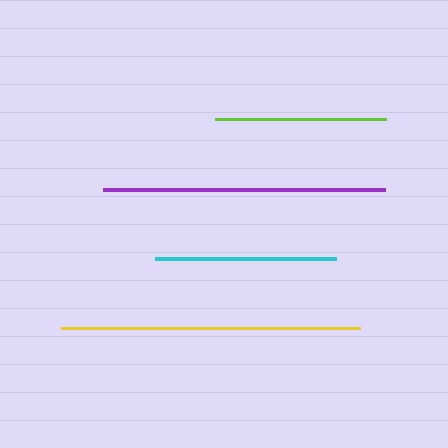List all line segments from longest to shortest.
From longest to shortest: yellow, purple, cyan, lime.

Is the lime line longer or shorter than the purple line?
The purple line is longer than the lime line.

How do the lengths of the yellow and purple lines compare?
The yellow and purple lines are approximately the same length.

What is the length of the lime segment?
The lime segment is approximately 171 pixels long.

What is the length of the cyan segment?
The cyan segment is approximately 181 pixels long.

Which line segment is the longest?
The yellow line is the longest at approximately 299 pixels.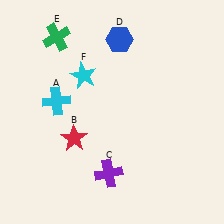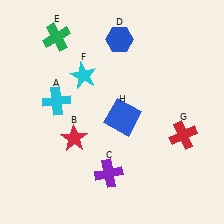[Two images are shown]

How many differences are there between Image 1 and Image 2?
There are 2 differences between the two images.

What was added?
A red cross (G), a blue square (H) were added in Image 2.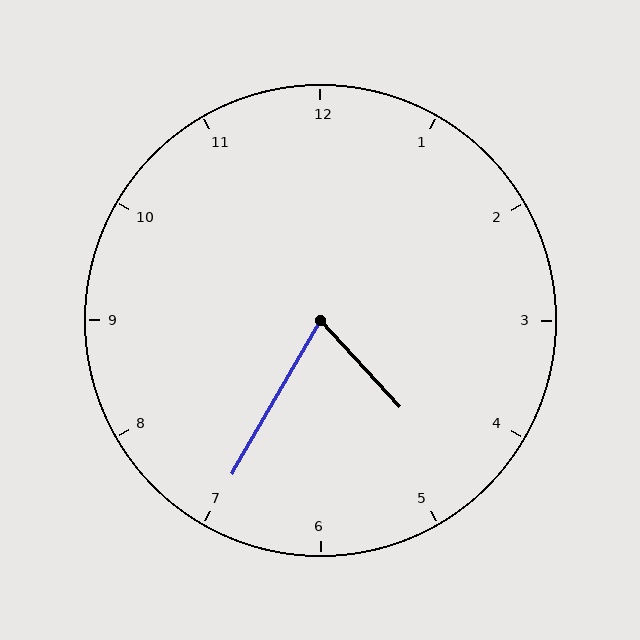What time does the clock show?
4:35.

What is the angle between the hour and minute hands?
Approximately 72 degrees.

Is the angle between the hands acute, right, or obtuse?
It is acute.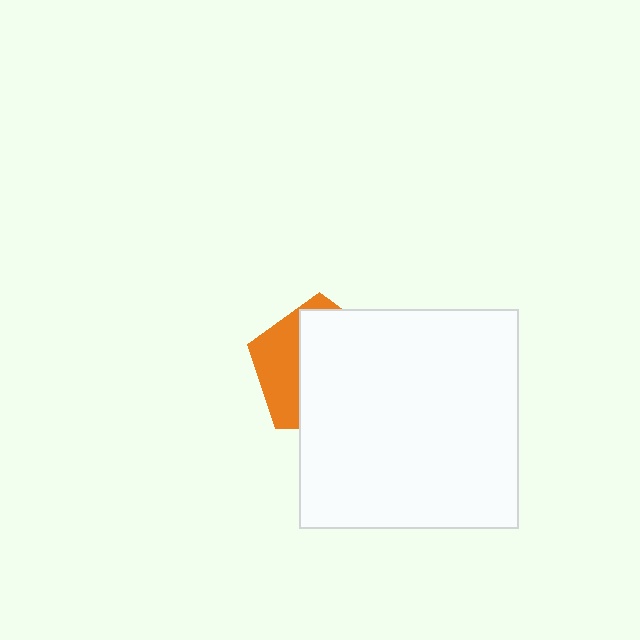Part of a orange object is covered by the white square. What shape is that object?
It is a pentagon.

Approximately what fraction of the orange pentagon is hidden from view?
Roughly 66% of the orange pentagon is hidden behind the white square.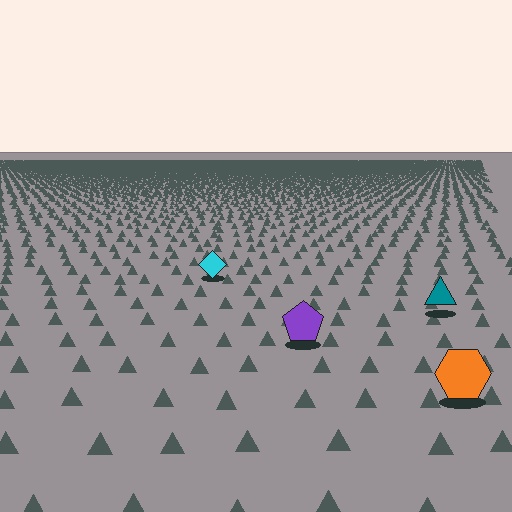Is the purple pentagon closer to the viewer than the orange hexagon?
No. The orange hexagon is closer — you can tell from the texture gradient: the ground texture is coarser near it.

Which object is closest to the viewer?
The orange hexagon is closest. The texture marks near it are larger and more spread out.